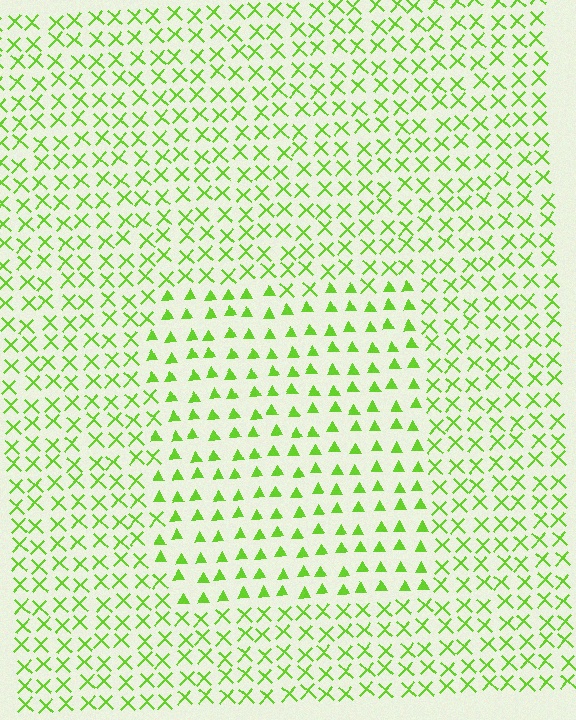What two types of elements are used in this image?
The image uses triangles inside the rectangle region and X marks outside it.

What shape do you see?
I see a rectangle.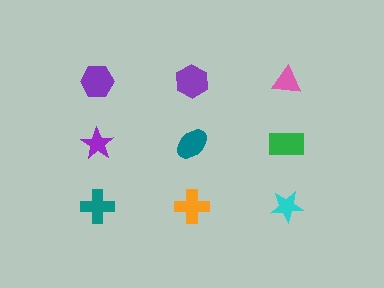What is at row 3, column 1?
A teal cross.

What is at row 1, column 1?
A purple hexagon.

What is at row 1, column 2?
A purple hexagon.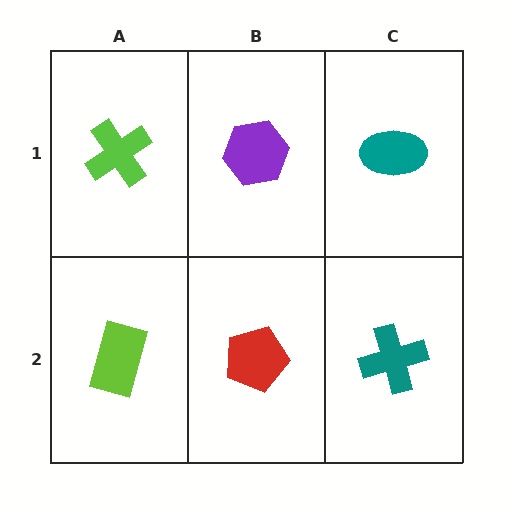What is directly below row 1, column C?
A teal cross.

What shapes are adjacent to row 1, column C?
A teal cross (row 2, column C), a purple hexagon (row 1, column B).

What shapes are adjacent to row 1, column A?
A lime rectangle (row 2, column A), a purple hexagon (row 1, column B).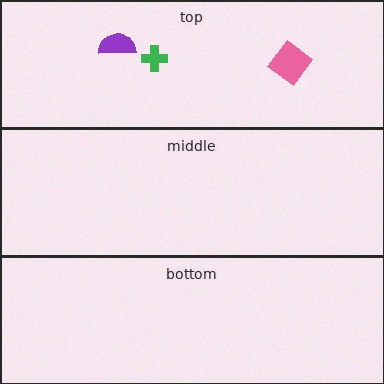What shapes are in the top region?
The purple semicircle, the pink diamond, the green cross.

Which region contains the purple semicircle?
The top region.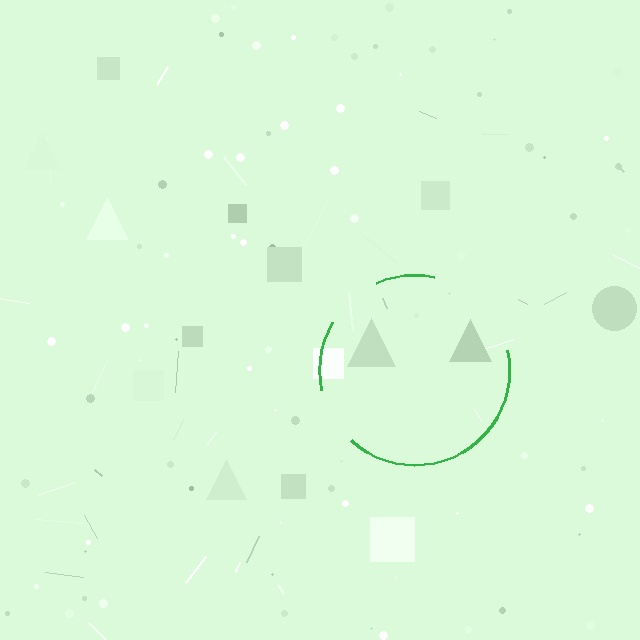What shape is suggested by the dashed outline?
The dashed outline suggests a circle.